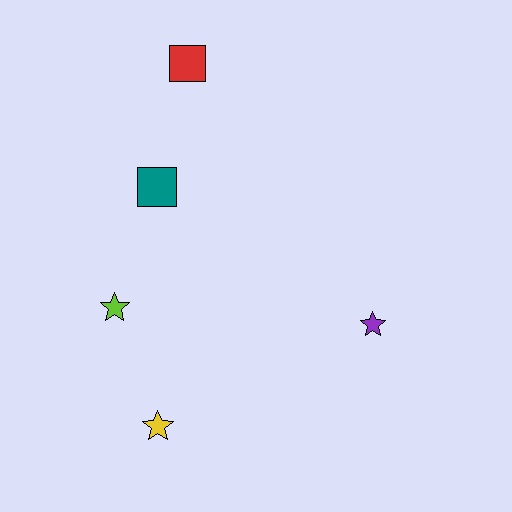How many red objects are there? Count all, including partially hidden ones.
There is 1 red object.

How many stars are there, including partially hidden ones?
There are 3 stars.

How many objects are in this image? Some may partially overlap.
There are 5 objects.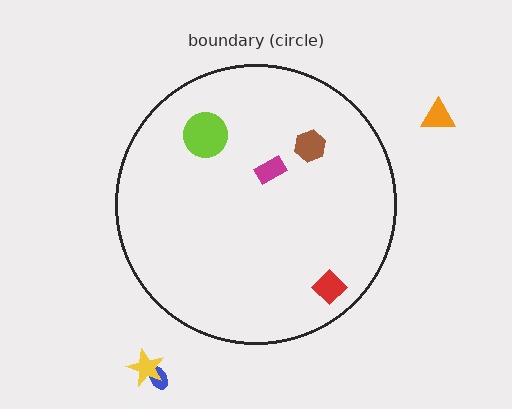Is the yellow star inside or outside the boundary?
Outside.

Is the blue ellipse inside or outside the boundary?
Outside.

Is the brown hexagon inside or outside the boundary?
Inside.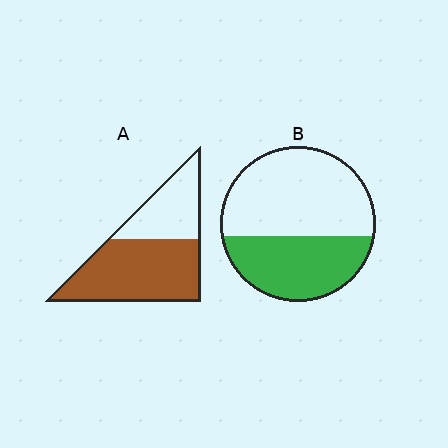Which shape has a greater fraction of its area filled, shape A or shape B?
Shape A.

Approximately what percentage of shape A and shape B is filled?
A is approximately 65% and B is approximately 40%.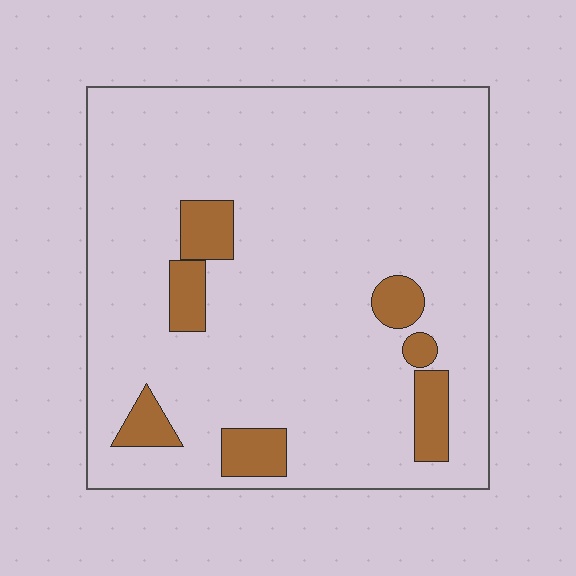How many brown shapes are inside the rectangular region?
7.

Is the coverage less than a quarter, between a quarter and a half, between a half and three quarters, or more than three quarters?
Less than a quarter.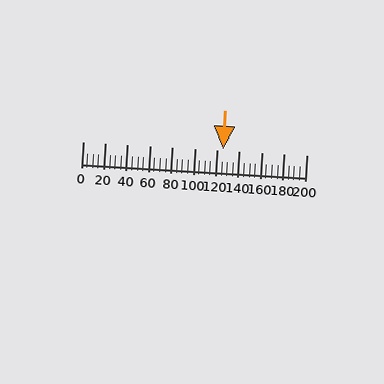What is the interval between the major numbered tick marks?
The major tick marks are spaced 20 units apart.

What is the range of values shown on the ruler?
The ruler shows values from 0 to 200.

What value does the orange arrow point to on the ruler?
The orange arrow points to approximately 125.